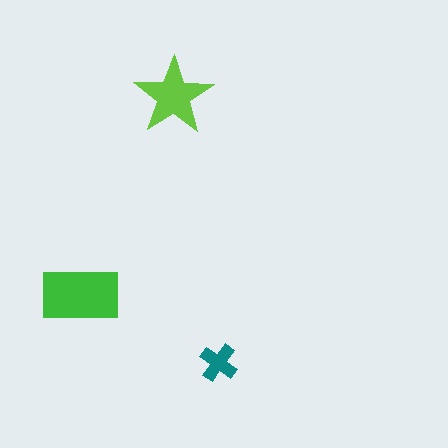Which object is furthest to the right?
The teal cross is rightmost.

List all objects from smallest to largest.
The teal cross, the lime star, the green rectangle.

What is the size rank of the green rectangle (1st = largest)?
1st.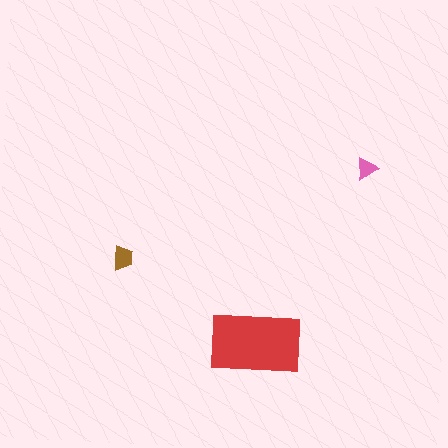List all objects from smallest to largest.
The pink triangle, the brown trapezoid, the red rectangle.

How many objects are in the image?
There are 3 objects in the image.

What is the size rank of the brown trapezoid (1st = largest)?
2nd.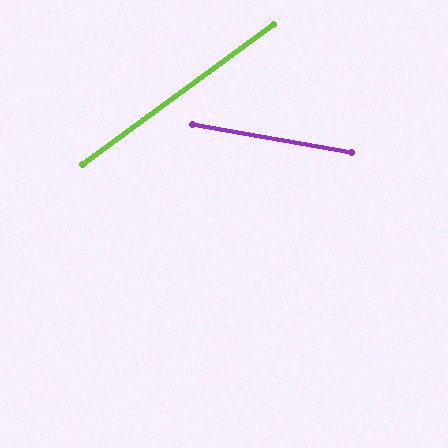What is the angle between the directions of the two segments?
Approximately 46 degrees.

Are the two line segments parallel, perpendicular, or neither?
Neither parallel nor perpendicular — they differ by about 46°.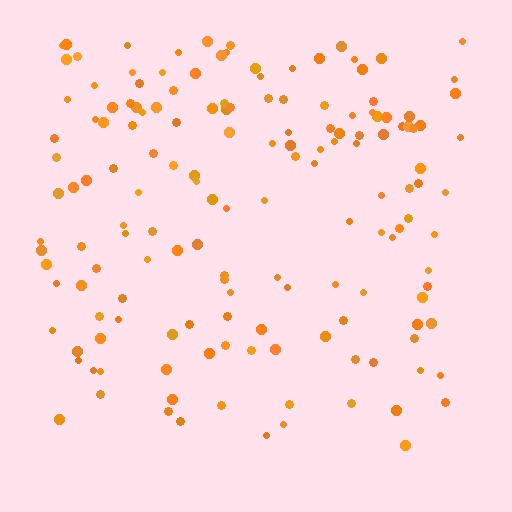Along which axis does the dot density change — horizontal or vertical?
Vertical.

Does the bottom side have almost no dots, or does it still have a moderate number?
Still a moderate number, just noticeably fewer than the top.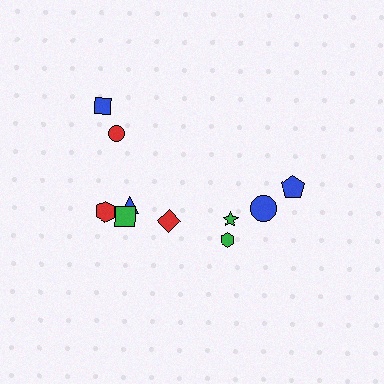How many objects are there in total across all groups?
There are 10 objects.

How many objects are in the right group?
There are 3 objects.